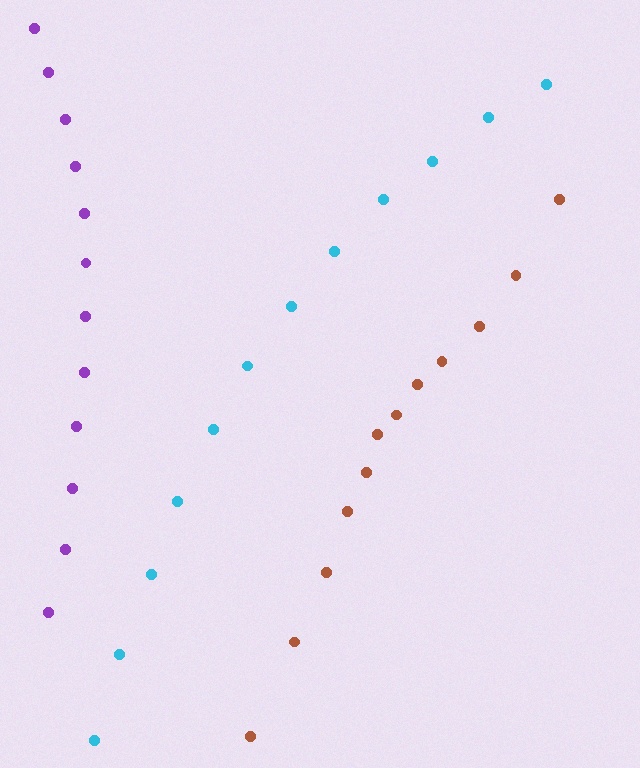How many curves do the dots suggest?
There are 3 distinct paths.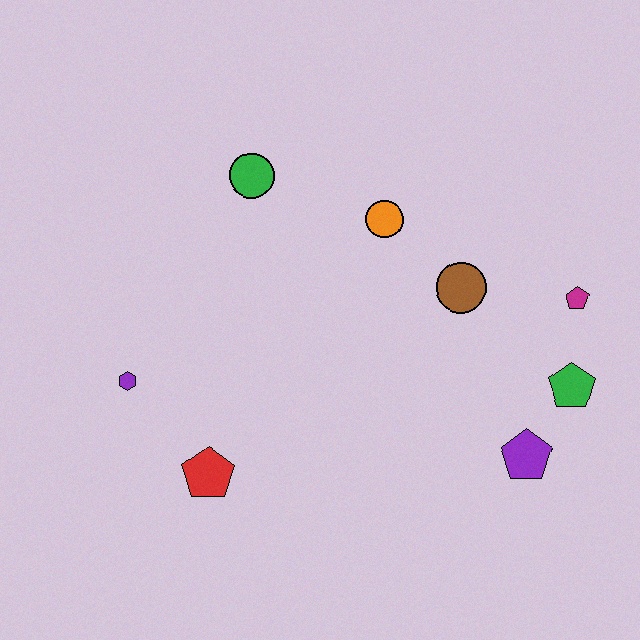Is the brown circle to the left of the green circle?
No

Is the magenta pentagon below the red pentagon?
No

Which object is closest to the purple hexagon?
The red pentagon is closest to the purple hexagon.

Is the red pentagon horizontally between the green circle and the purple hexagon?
Yes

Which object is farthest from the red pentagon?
The magenta pentagon is farthest from the red pentagon.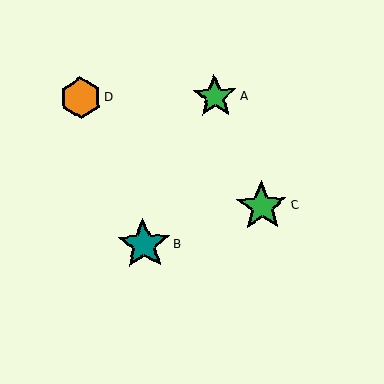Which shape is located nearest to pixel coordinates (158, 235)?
The teal star (labeled B) at (144, 244) is nearest to that location.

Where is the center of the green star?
The center of the green star is at (215, 97).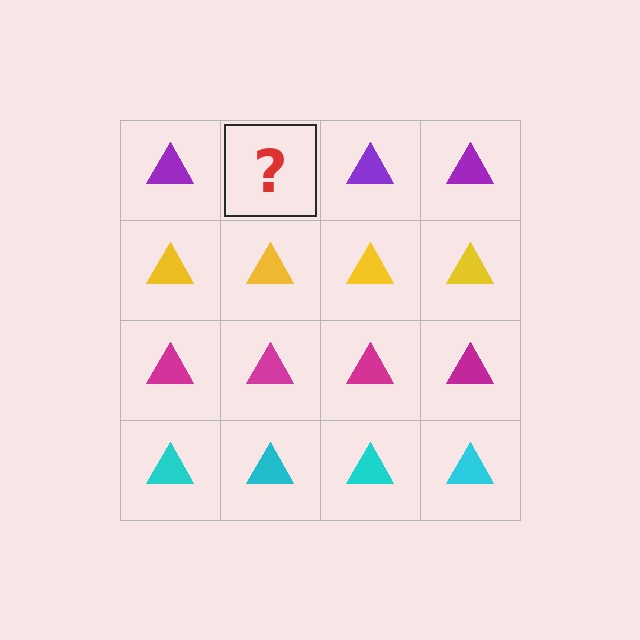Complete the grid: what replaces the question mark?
The question mark should be replaced with a purple triangle.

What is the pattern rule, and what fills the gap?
The rule is that each row has a consistent color. The gap should be filled with a purple triangle.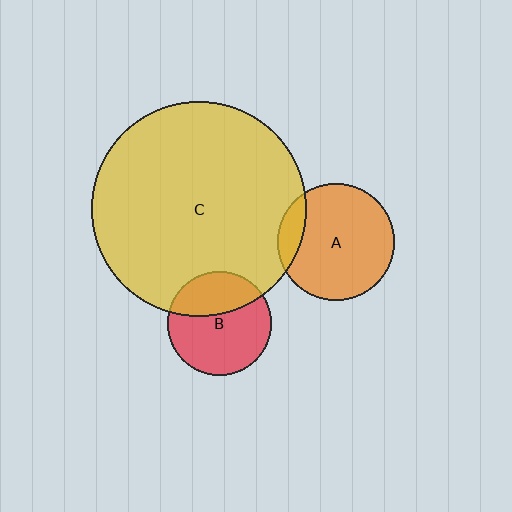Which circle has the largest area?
Circle C (yellow).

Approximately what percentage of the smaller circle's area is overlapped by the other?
Approximately 15%.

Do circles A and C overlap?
Yes.